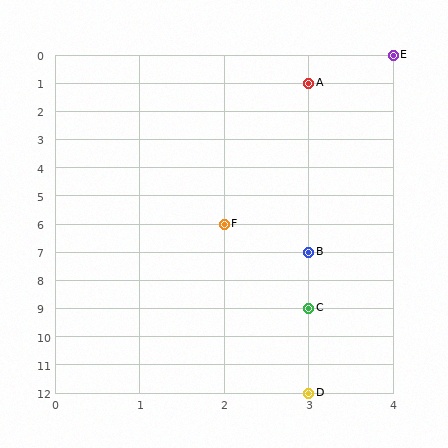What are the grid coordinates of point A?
Point A is at grid coordinates (3, 1).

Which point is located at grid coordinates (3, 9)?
Point C is at (3, 9).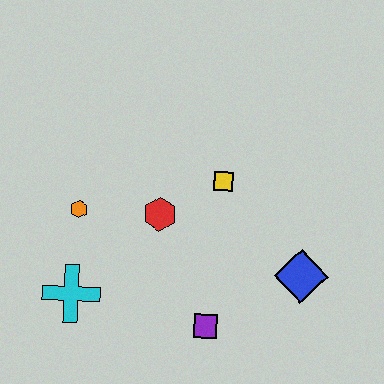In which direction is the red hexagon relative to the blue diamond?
The red hexagon is to the left of the blue diamond.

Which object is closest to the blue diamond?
The purple square is closest to the blue diamond.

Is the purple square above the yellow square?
No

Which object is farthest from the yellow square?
The cyan cross is farthest from the yellow square.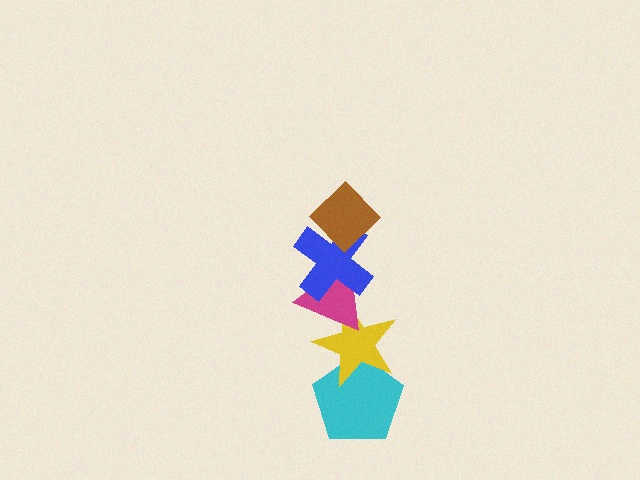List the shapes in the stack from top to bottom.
From top to bottom: the brown diamond, the blue cross, the magenta triangle, the yellow star, the cyan pentagon.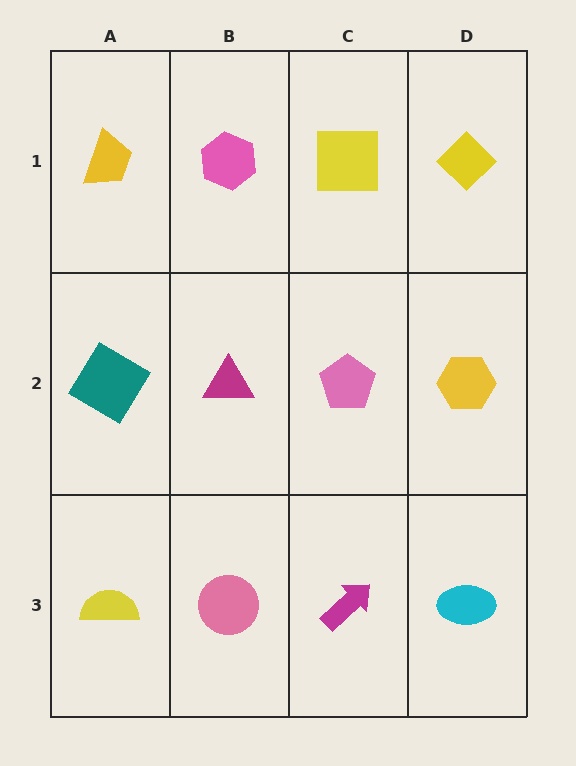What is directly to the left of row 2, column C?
A magenta triangle.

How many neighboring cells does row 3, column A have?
2.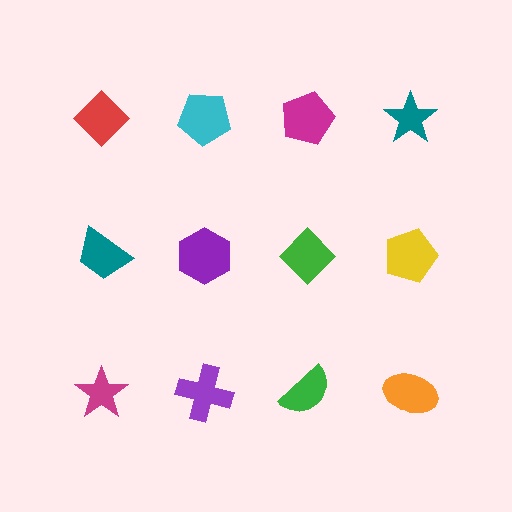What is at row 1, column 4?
A teal star.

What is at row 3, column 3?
A green semicircle.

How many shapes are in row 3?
4 shapes.